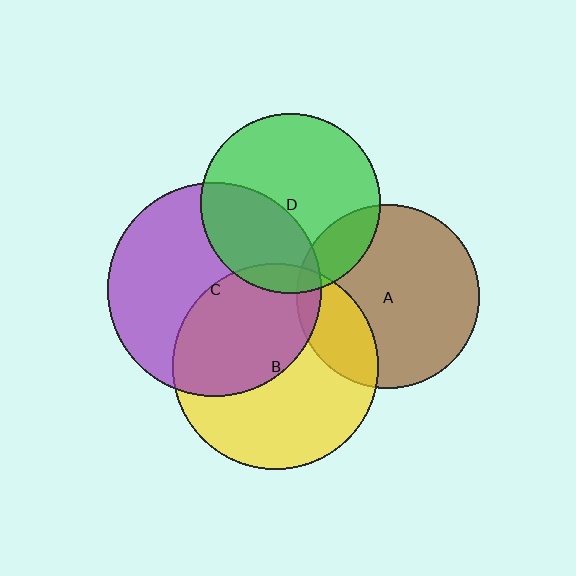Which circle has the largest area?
Circle C (purple).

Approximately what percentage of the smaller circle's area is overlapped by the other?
Approximately 35%.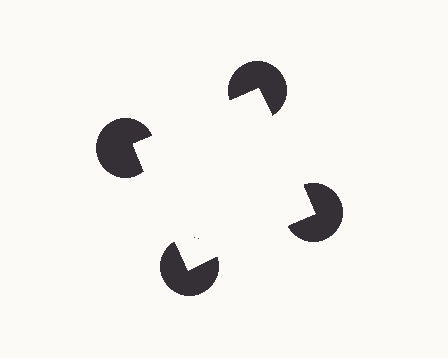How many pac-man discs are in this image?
There are 4 — one at each vertex of the illusory square.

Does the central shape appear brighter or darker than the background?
It typically appears slightly brighter than the background, even though no actual brightness change is drawn.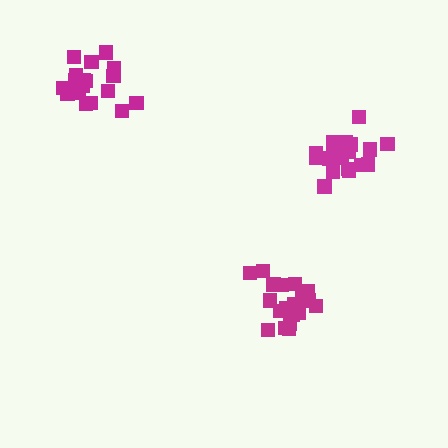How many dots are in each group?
Group 1: 18 dots, Group 2: 21 dots, Group 3: 20 dots (59 total).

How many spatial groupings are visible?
There are 3 spatial groupings.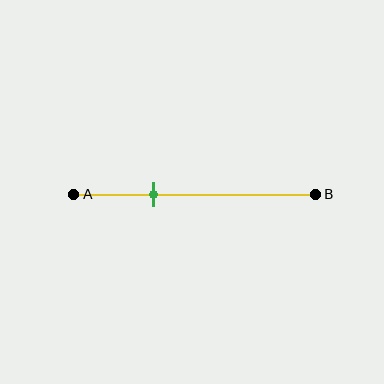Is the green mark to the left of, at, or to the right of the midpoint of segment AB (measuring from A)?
The green mark is to the left of the midpoint of segment AB.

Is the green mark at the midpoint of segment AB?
No, the mark is at about 35% from A, not at the 50% midpoint.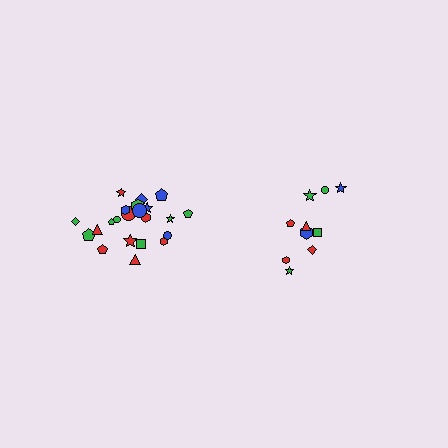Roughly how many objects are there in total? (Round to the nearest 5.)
Roughly 30 objects in total.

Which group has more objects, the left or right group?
The left group.